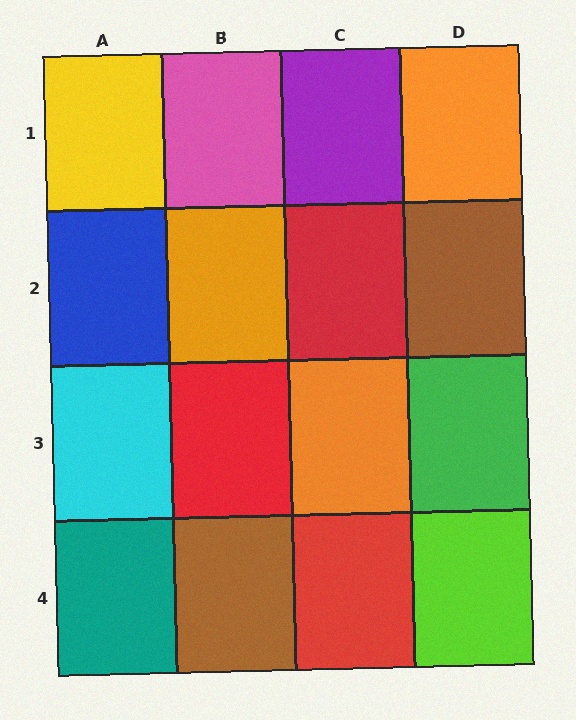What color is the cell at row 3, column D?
Green.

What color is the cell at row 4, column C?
Red.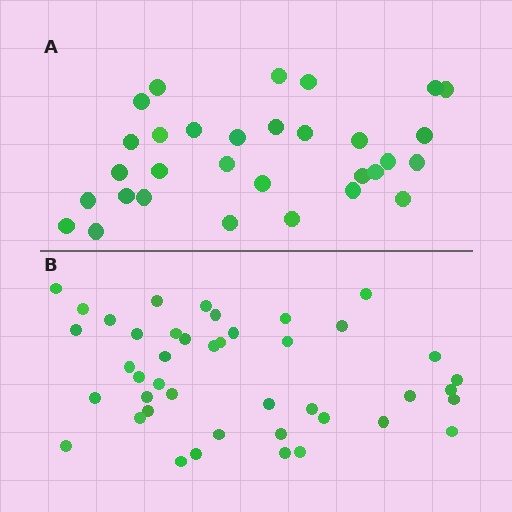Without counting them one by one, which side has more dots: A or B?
Region B (the bottom region) has more dots.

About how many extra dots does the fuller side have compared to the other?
Region B has roughly 12 or so more dots than region A.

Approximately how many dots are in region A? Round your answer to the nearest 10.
About 30 dots. (The exact count is 31, which rounds to 30.)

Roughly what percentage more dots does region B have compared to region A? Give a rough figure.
About 40% more.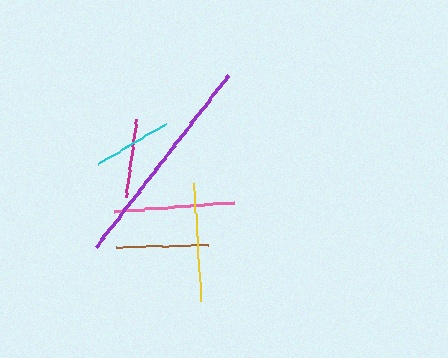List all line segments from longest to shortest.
From longest to shortest: purple, pink, yellow, brown, magenta, cyan.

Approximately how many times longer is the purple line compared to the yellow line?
The purple line is approximately 1.8 times the length of the yellow line.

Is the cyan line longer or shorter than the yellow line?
The yellow line is longer than the cyan line.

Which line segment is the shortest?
The cyan line is the shortest at approximately 79 pixels.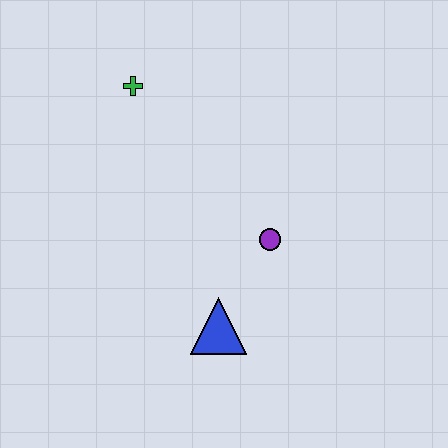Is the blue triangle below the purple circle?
Yes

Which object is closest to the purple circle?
The blue triangle is closest to the purple circle.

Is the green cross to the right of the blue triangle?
No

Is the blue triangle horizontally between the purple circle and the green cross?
Yes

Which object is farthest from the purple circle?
The green cross is farthest from the purple circle.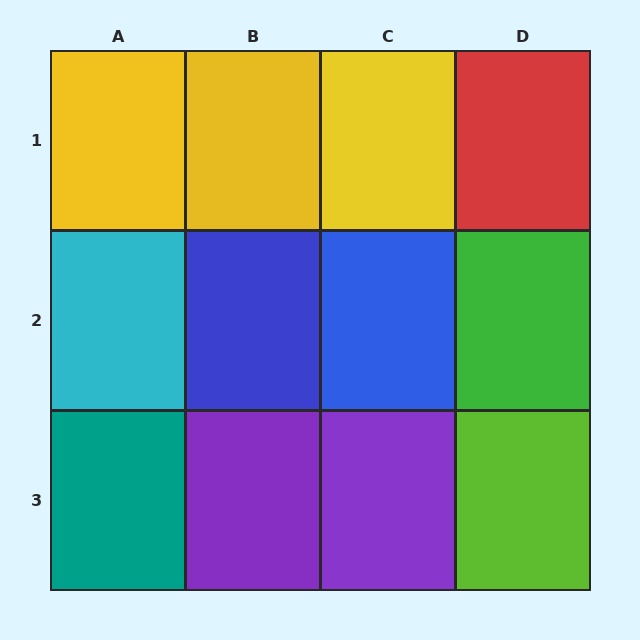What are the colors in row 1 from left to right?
Yellow, yellow, yellow, red.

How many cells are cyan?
1 cell is cyan.